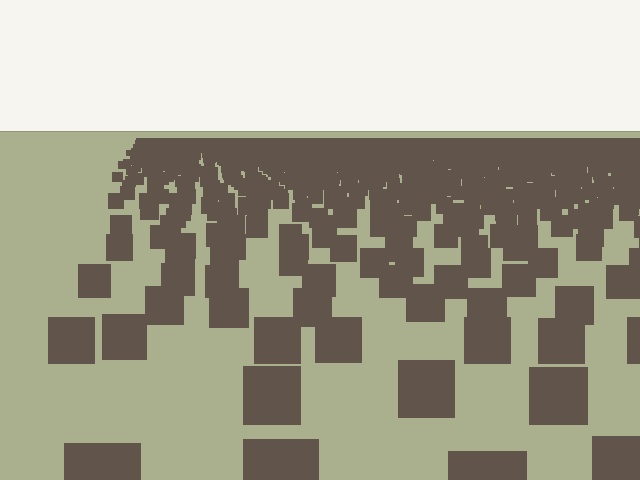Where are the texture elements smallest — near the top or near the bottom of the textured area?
Near the top.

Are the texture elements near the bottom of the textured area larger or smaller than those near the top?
Larger. Near the bottom, elements are closer to the viewer and appear at a bigger on-screen size.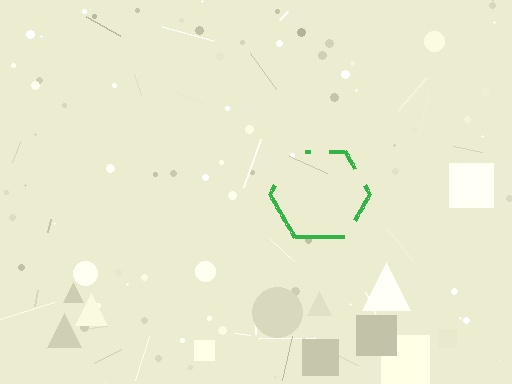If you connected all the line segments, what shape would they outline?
They would outline a hexagon.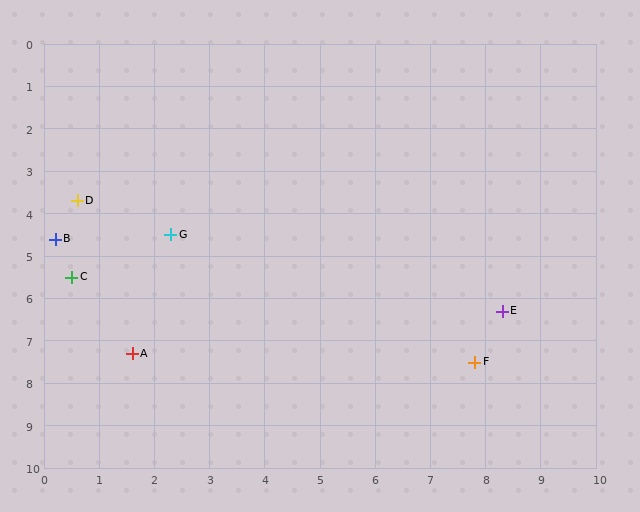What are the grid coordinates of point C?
Point C is at approximately (0.5, 5.5).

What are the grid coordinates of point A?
Point A is at approximately (1.6, 7.3).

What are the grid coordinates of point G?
Point G is at approximately (2.3, 4.5).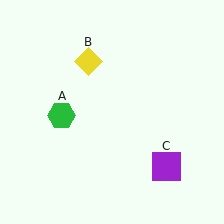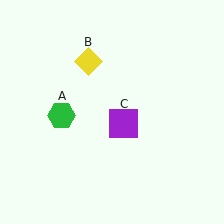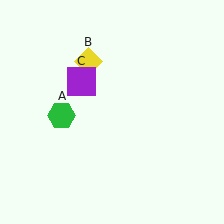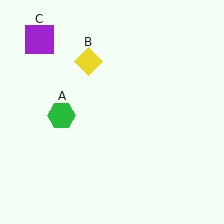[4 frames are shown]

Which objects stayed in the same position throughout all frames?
Green hexagon (object A) and yellow diamond (object B) remained stationary.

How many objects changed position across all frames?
1 object changed position: purple square (object C).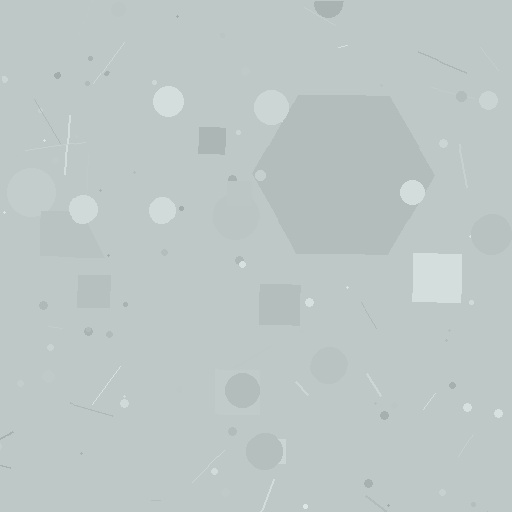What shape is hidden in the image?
A hexagon is hidden in the image.